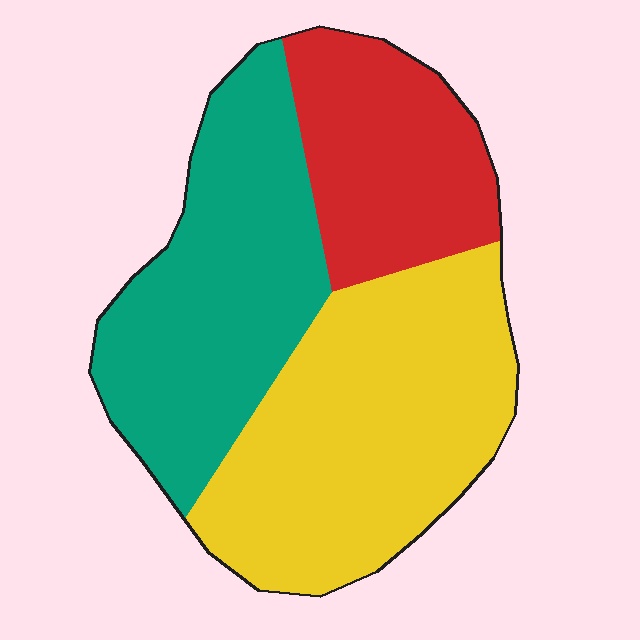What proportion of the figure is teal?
Teal covers 35% of the figure.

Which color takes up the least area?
Red, at roughly 25%.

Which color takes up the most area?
Yellow, at roughly 40%.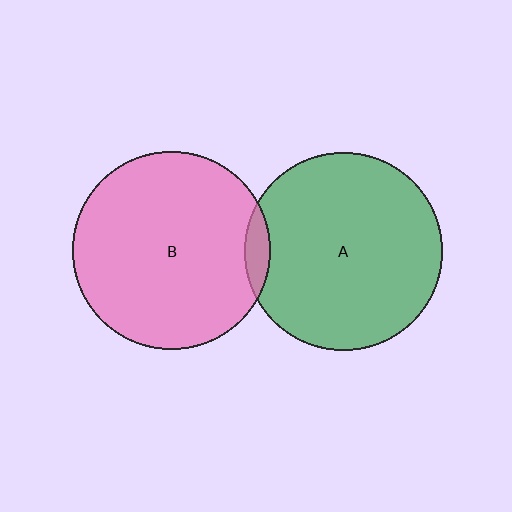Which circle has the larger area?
Circle A (green).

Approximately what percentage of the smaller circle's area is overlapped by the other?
Approximately 5%.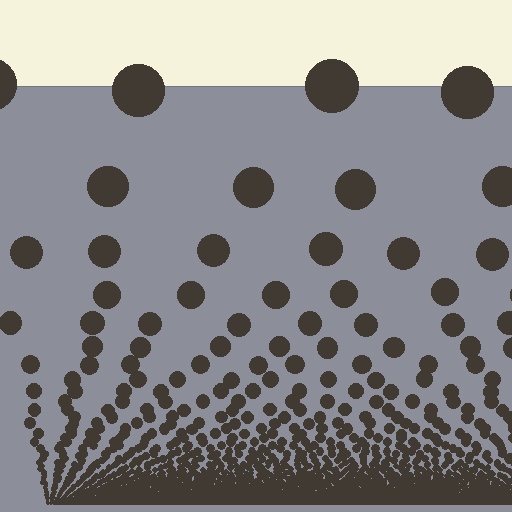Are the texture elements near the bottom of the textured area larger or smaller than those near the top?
Smaller. The gradient is inverted — elements near the bottom are smaller and denser.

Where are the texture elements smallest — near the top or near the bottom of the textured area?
Near the bottom.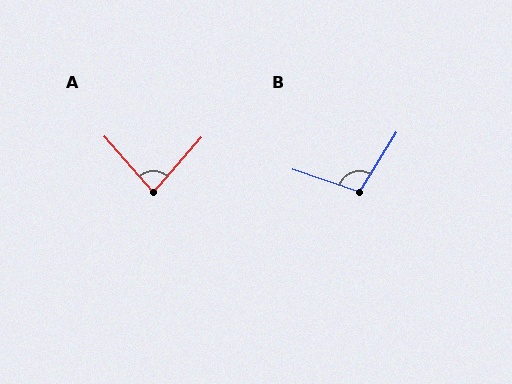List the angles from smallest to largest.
A (83°), B (103°).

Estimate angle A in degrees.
Approximately 83 degrees.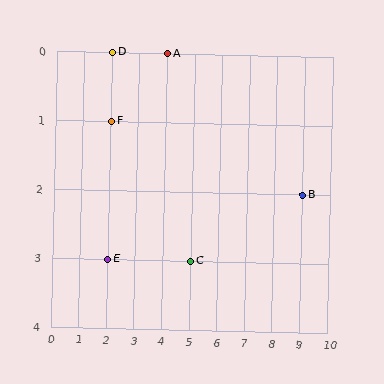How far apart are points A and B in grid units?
Points A and B are 5 columns and 2 rows apart (about 5.4 grid units diagonally).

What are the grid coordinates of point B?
Point B is at grid coordinates (9, 2).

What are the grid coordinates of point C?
Point C is at grid coordinates (5, 3).